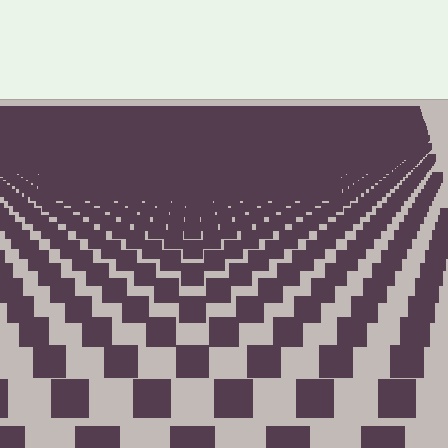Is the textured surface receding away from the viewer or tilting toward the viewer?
The surface is receding away from the viewer. Texture elements get smaller and denser toward the top.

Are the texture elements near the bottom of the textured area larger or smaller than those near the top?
Larger. Near the bottom, elements are closer to the viewer and appear at a bigger on-screen size.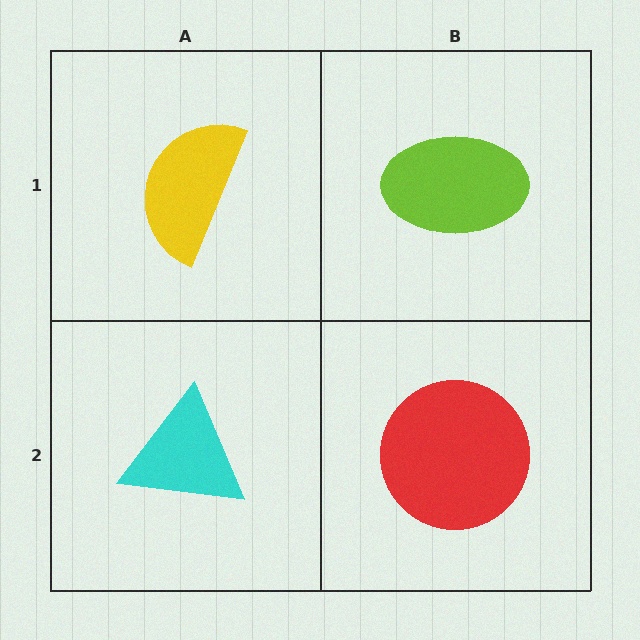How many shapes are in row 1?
2 shapes.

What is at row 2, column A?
A cyan triangle.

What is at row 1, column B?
A lime ellipse.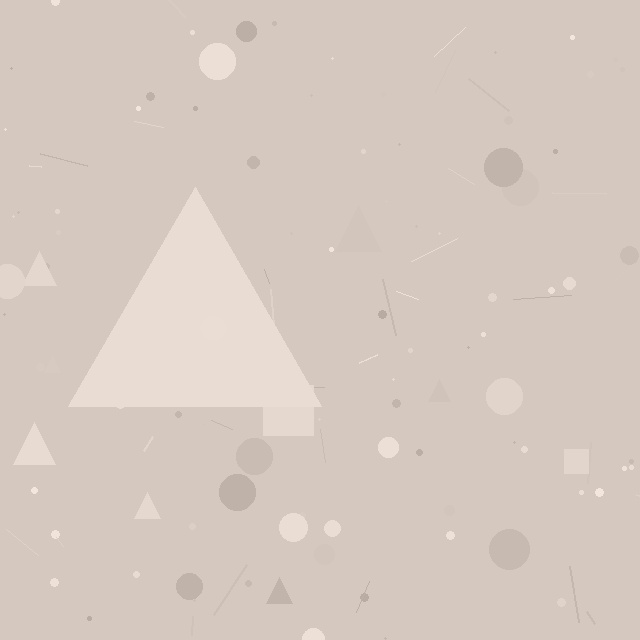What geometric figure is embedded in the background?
A triangle is embedded in the background.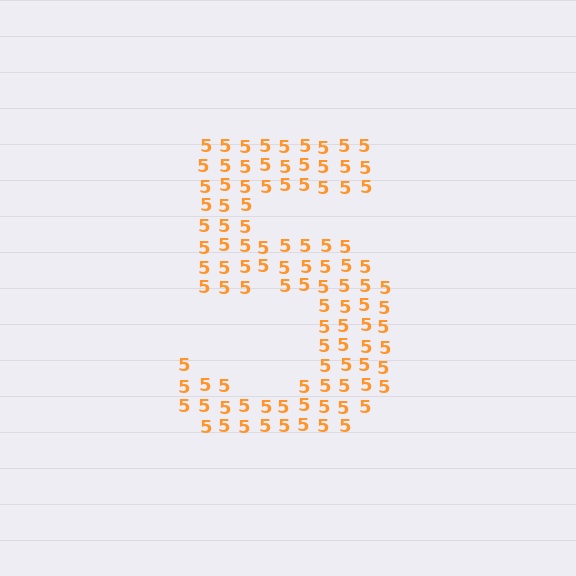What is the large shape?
The large shape is the digit 5.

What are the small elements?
The small elements are digit 5's.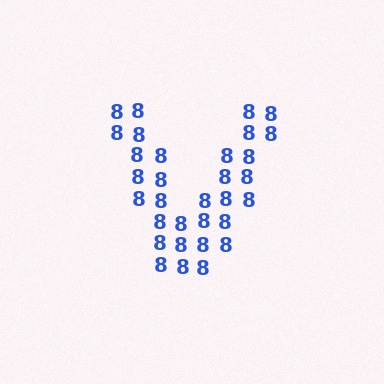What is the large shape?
The large shape is the letter V.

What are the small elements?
The small elements are digit 8's.